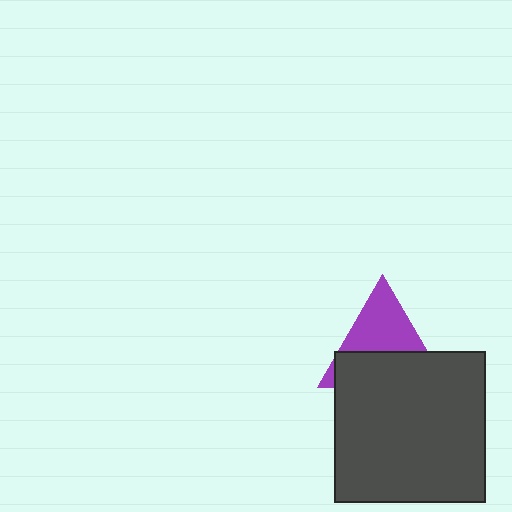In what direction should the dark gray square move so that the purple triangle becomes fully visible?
The dark gray square should move down. That is the shortest direction to clear the overlap and leave the purple triangle fully visible.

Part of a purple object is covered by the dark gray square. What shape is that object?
It is a triangle.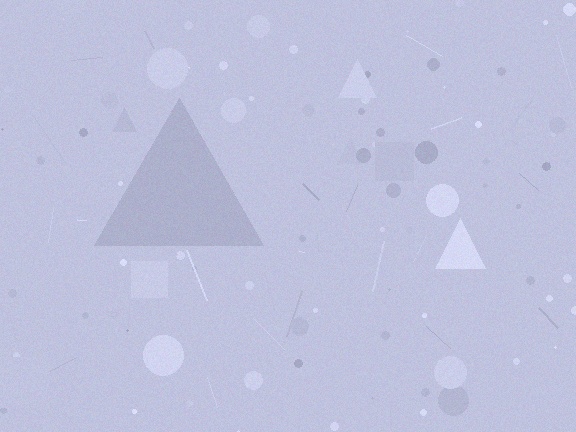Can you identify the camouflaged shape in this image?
The camouflaged shape is a triangle.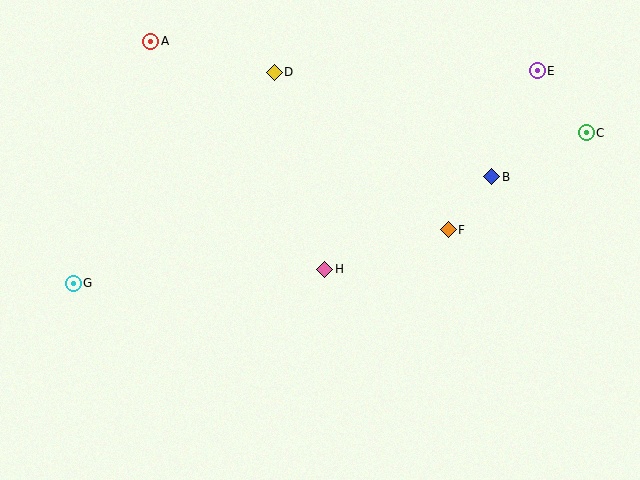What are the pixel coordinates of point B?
Point B is at (492, 177).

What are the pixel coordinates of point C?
Point C is at (586, 133).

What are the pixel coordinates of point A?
Point A is at (151, 41).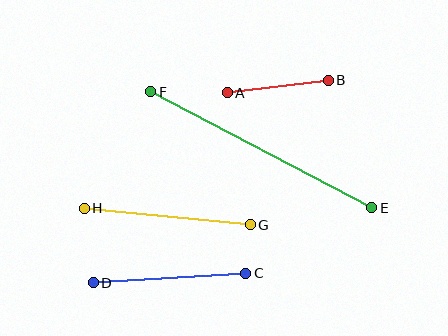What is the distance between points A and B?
The distance is approximately 102 pixels.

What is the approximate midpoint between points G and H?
The midpoint is at approximately (167, 216) pixels.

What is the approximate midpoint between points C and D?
The midpoint is at approximately (170, 278) pixels.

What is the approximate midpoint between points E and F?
The midpoint is at approximately (261, 150) pixels.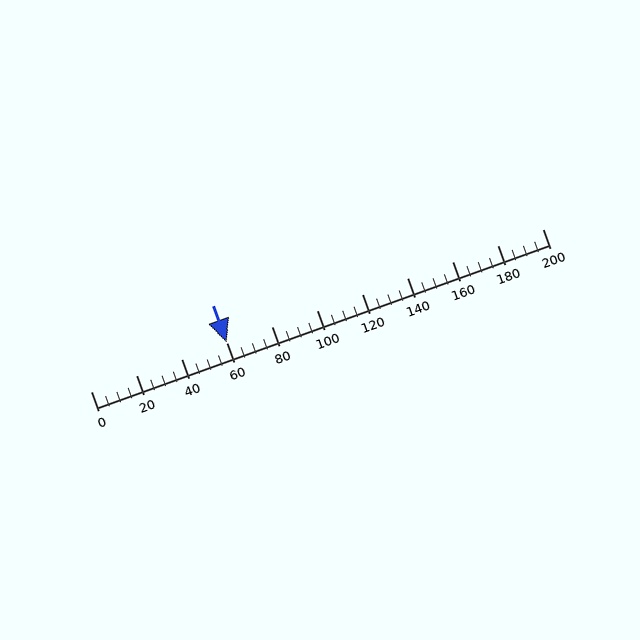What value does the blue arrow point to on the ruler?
The blue arrow points to approximately 60.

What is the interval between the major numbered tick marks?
The major tick marks are spaced 20 units apart.